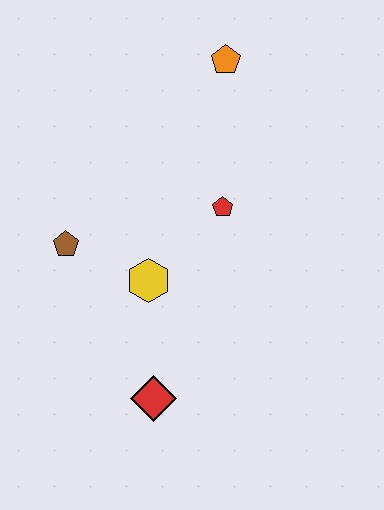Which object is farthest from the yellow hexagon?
The orange pentagon is farthest from the yellow hexagon.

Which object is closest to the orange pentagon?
The red pentagon is closest to the orange pentagon.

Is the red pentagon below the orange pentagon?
Yes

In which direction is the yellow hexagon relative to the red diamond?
The yellow hexagon is above the red diamond.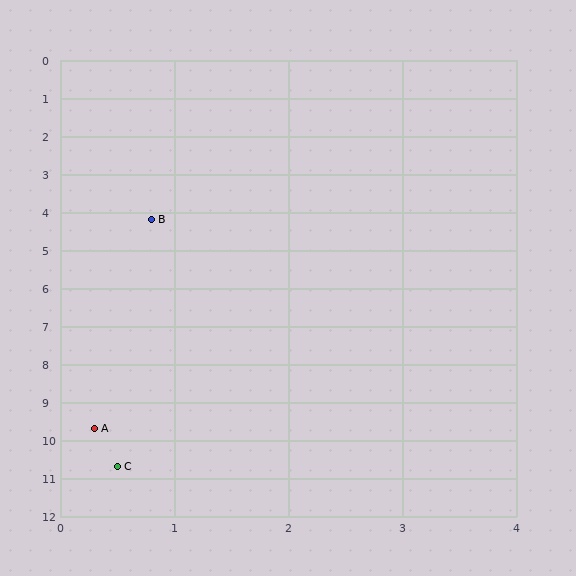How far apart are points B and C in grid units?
Points B and C are about 6.5 grid units apart.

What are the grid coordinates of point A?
Point A is at approximately (0.3, 9.7).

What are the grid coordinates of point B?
Point B is at approximately (0.8, 4.2).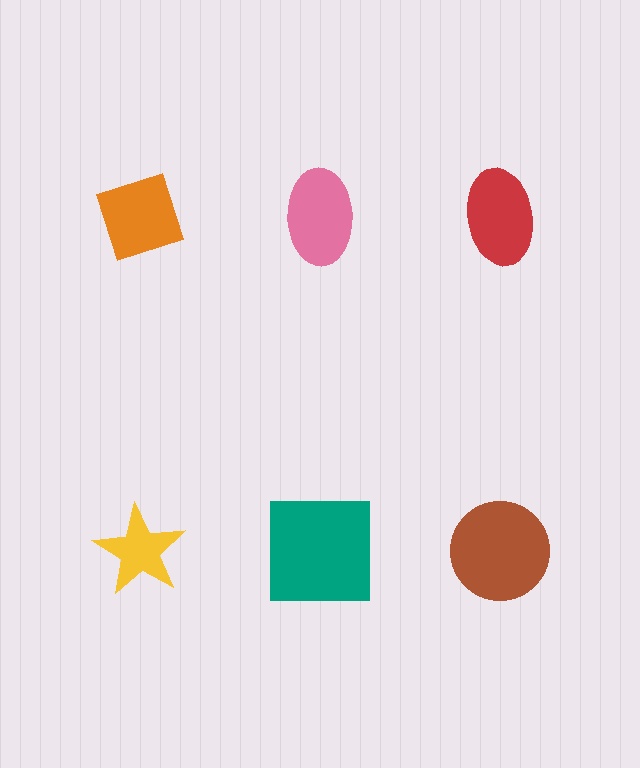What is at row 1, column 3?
A red ellipse.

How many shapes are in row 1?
3 shapes.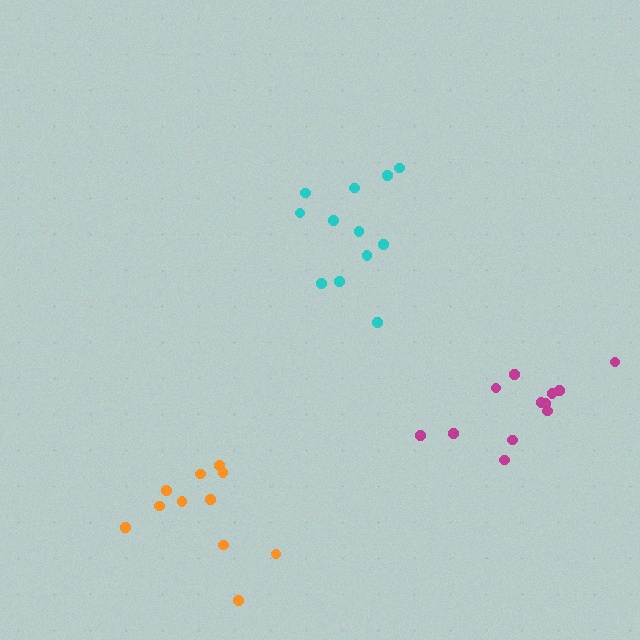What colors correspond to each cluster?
The clusters are colored: cyan, orange, magenta.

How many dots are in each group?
Group 1: 12 dots, Group 2: 11 dots, Group 3: 12 dots (35 total).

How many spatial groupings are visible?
There are 3 spatial groupings.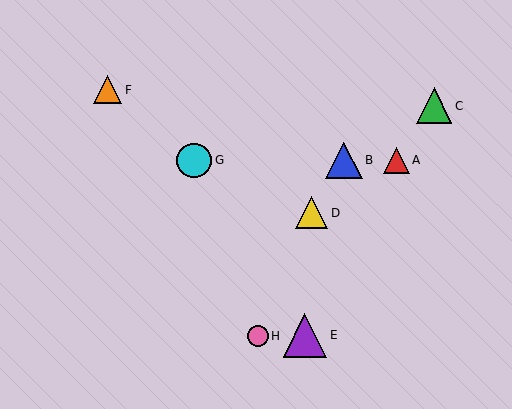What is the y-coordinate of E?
Object E is at y≈335.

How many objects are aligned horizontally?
3 objects (A, B, G) are aligned horizontally.